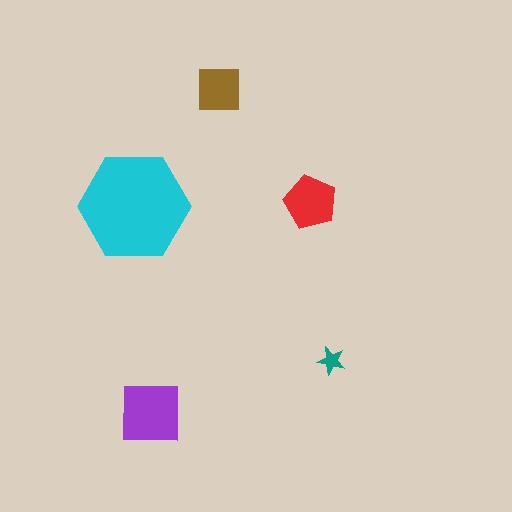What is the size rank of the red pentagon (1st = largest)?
3rd.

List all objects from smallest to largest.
The teal star, the brown square, the red pentagon, the purple square, the cyan hexagon.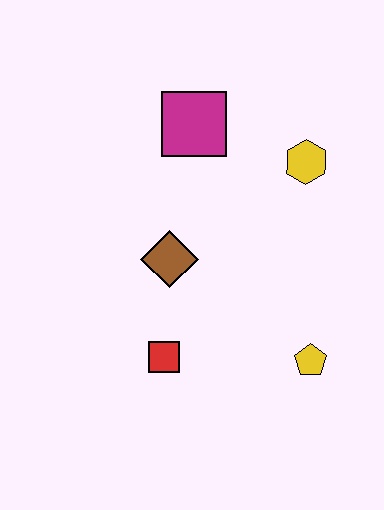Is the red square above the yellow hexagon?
No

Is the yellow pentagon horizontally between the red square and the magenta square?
No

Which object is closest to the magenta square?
The yellow hexagon is closest to the magenta square.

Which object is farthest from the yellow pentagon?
The magenta square is farthest from the yellow pentagon.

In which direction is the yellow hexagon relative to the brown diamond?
The yellow hexagon is to the right of the brown diamond.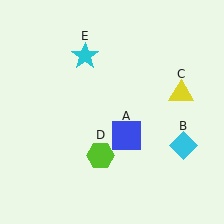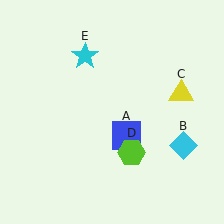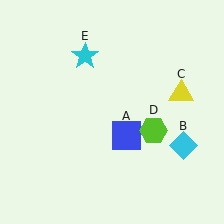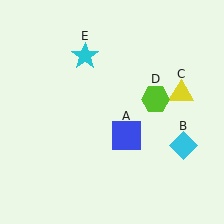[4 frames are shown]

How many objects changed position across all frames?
1 object changed position: lime hexagon (object D).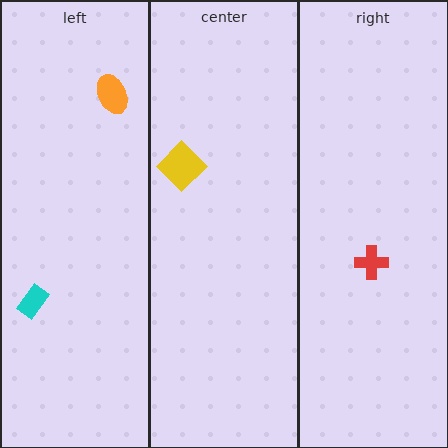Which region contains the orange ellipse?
The left region.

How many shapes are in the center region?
1.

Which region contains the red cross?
The right region.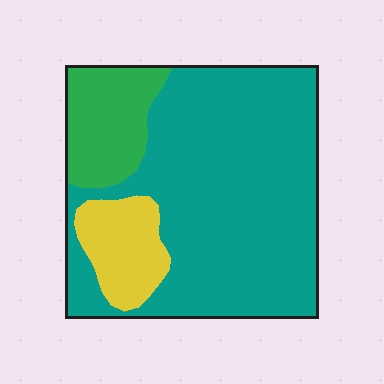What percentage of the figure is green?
Green takes up about one sixth (1/6) of the figure.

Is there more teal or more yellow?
Teal.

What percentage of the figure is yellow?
Yellow covers about 10% of the figure.